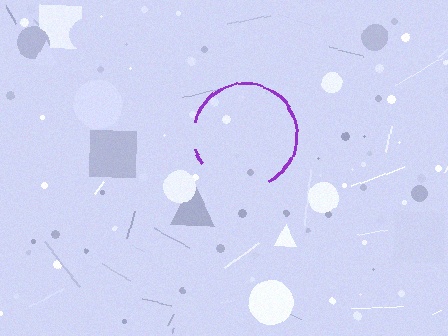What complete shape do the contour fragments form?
The contour fragments form a circle.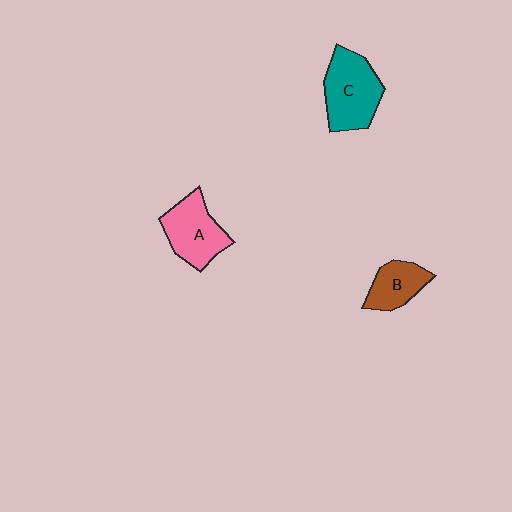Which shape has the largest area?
Shape C (teal).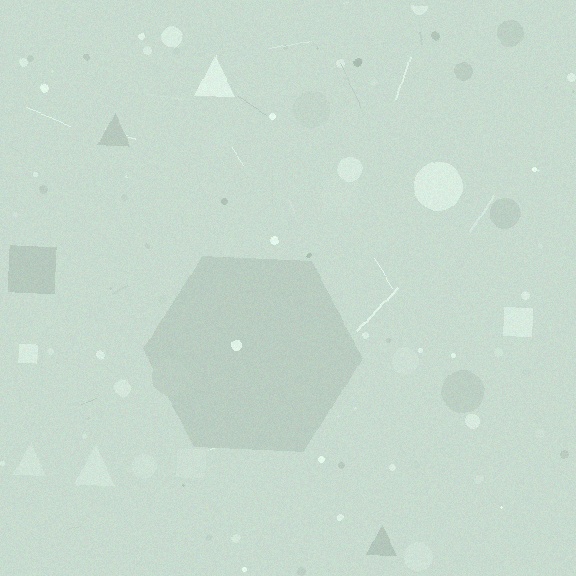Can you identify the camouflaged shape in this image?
The camouflaged shape is a hexagon.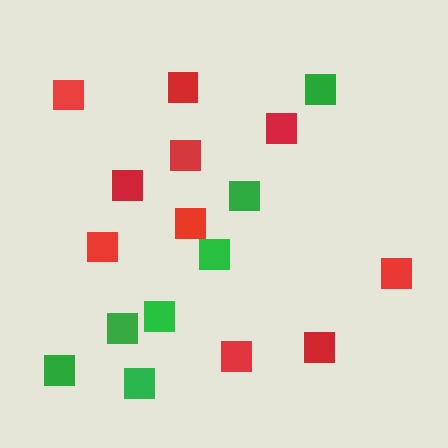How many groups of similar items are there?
There are 2 groups: one group of red squares (10) and one group of green squares (7).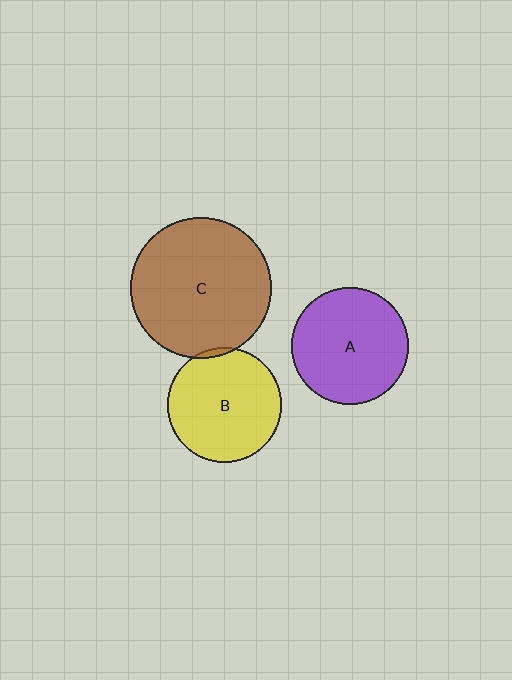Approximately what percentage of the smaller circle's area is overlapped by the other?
Approximately 5%.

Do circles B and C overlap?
Yes.